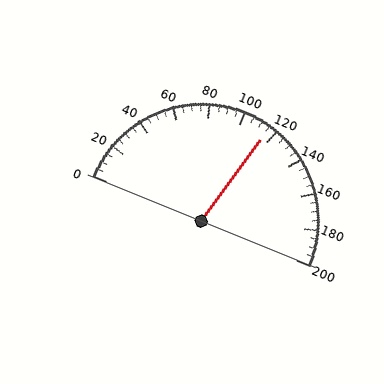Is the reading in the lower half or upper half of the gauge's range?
The reading is in the upper half of the range (0 to 200).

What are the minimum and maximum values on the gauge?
The gauge ranges from 0 to 200.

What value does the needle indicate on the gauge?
The needle indicates approximately 115.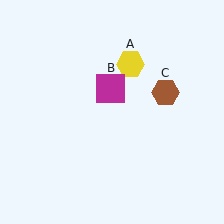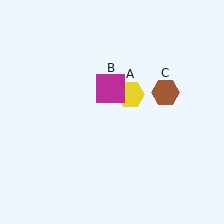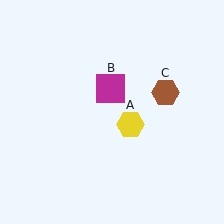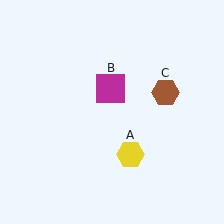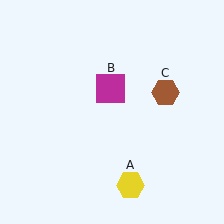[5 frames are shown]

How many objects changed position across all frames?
1 object changed position: yellow hexagon (object A).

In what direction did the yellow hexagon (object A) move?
The yellow hexagon (object A) moved down.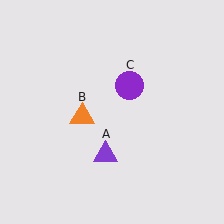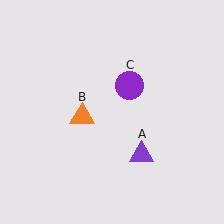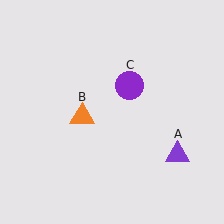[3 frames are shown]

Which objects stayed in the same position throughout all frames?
Orange triangle (object B) and purple circle (object C) remained stationary.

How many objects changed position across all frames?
1 object changed position: purple triangle (object A).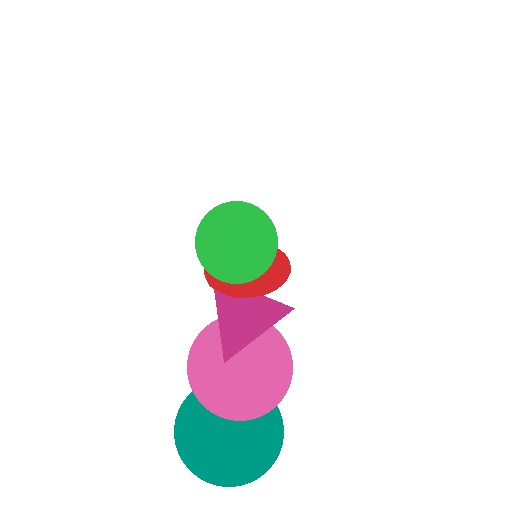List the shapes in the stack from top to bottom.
From top to bottom: the green circle, the red ellipse, the magenta triangle, the pink circle, the teal circle.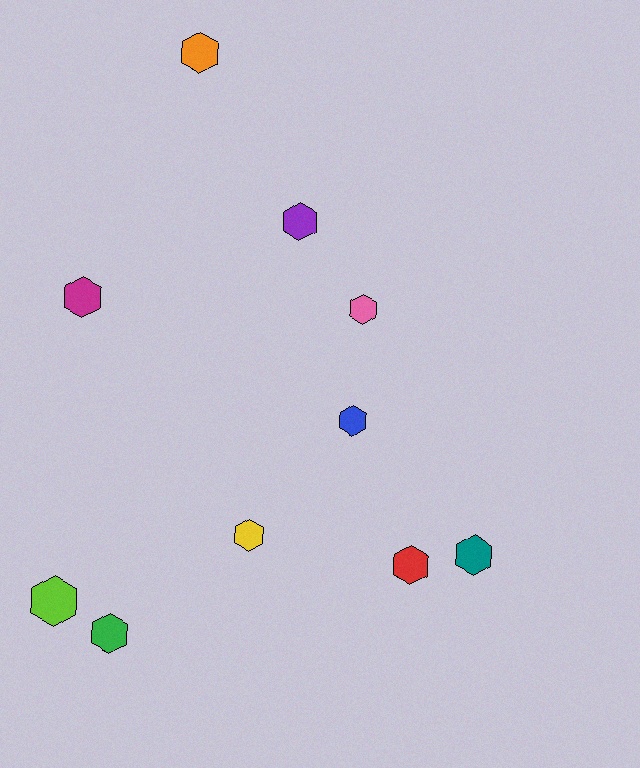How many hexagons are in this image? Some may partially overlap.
There are 10 hexagons.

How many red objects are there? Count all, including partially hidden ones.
There is 1 red object.